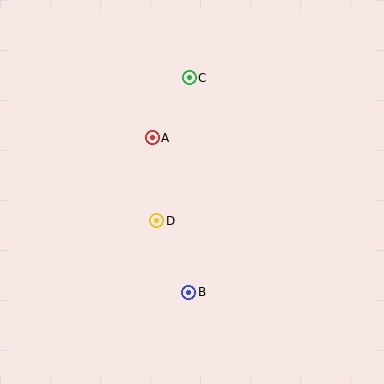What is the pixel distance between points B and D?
The distance between B and D is 78 pixels.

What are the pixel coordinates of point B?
Point B is at (189, 292).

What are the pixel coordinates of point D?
Point D is at (157, 221).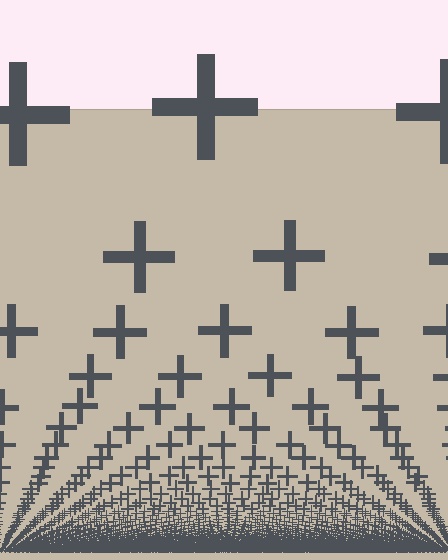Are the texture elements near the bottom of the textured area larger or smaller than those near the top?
Smaller. The gradient is inverted — elements near the bottom are smaller and denser.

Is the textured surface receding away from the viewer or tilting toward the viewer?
The surface appears to tilt toward the viewer. Texture elements get larger and sparser toward the top.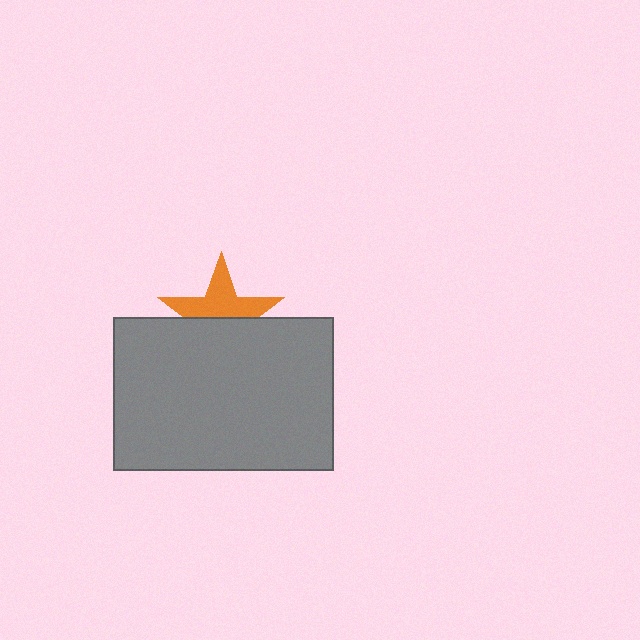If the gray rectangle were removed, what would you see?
You would see the complete orange star.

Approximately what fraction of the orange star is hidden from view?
Roughly 47% of the orange star is hidden behind the gray rectangle.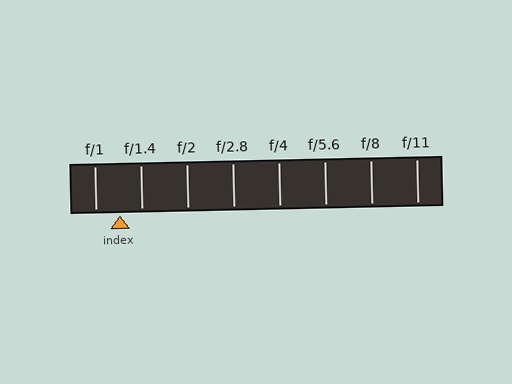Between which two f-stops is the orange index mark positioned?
The index mark is between f/1 and f/1.4.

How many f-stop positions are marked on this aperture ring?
There are 8 f-stop positions marked.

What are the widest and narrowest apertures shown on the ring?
The widest aperture shown is f/1 and the narrowest is f/11.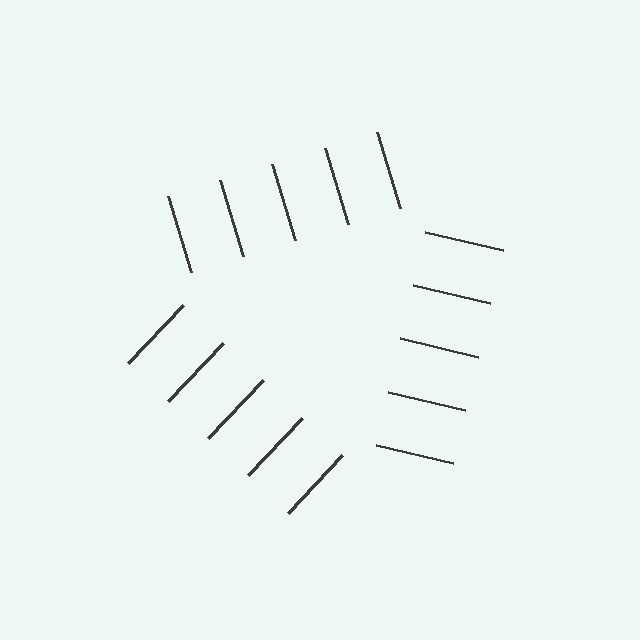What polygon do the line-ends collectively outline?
An illusory triangle — the line segments terminate on its edges but no continuous stroke is drawn.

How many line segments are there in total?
15 — 5 along each of the 3 edges.